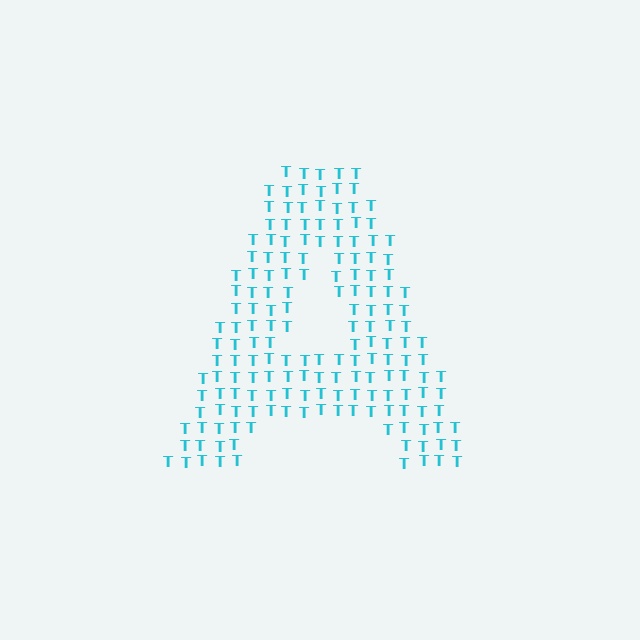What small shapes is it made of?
It is made of small letter T's.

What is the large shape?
The large shape is the letter A.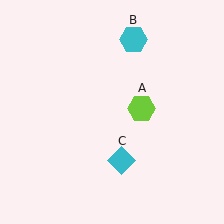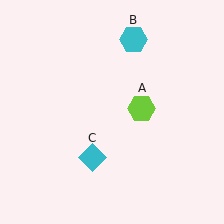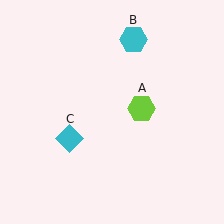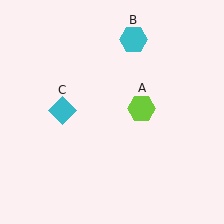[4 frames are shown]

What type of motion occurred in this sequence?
The cyan diamond (object C) rotated clockwise around the center of the scene.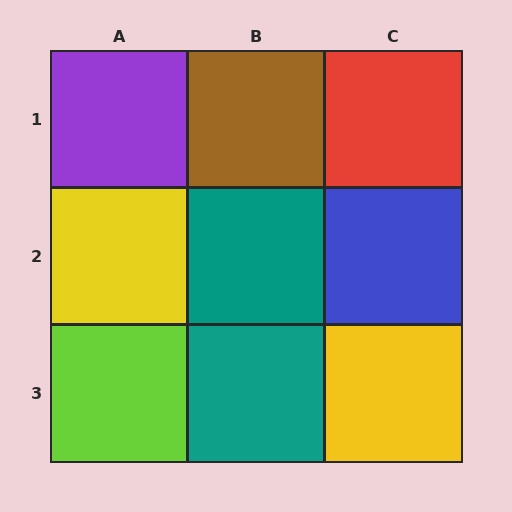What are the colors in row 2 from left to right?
Yellow, teal, blue.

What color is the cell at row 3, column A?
Lime.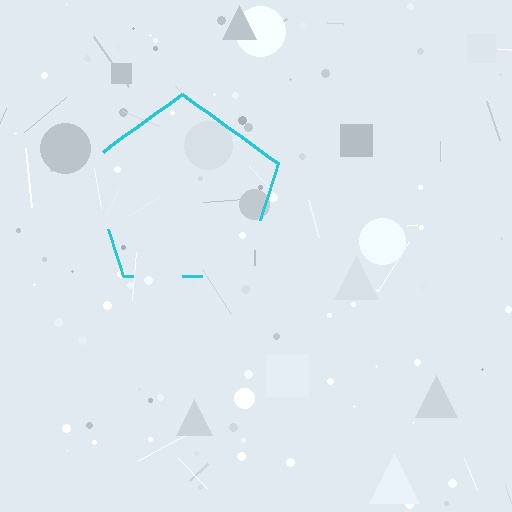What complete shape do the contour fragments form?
The contour fragments form a pentagon.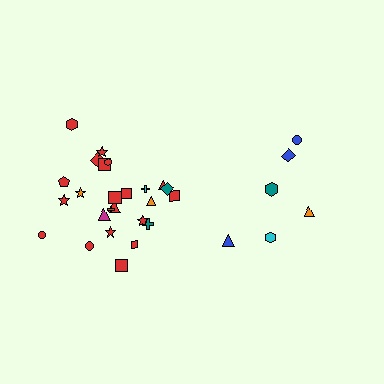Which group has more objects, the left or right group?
The left group.